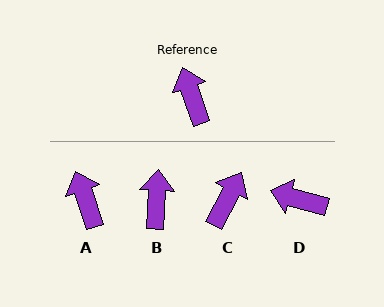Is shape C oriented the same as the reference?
No, it is off by about 46 degrees.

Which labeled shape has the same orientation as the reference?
A.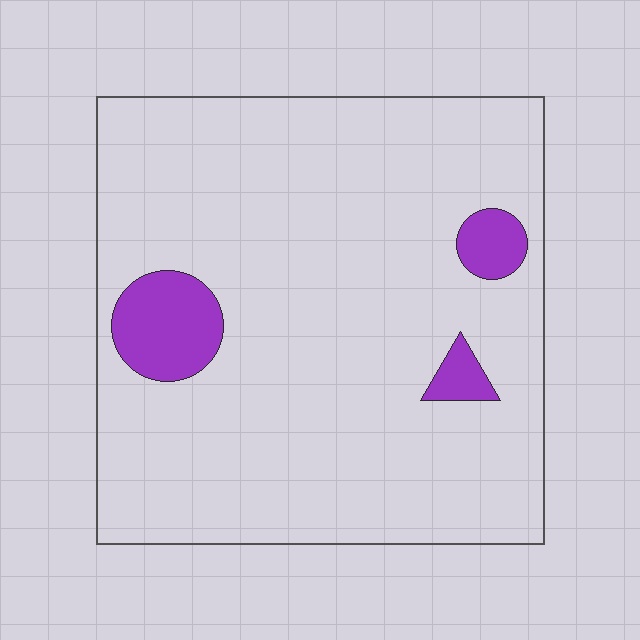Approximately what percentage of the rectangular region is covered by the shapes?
Approximately 10%.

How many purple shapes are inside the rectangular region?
3.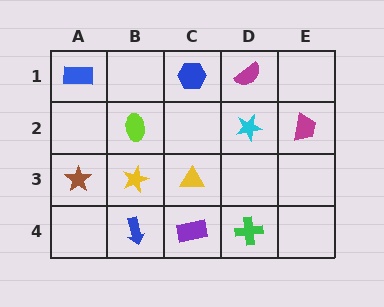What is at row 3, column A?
A brown star.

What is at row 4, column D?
A green cross.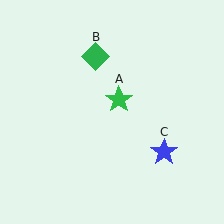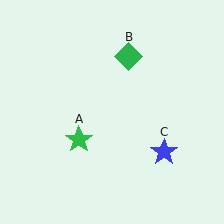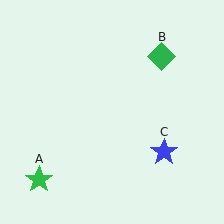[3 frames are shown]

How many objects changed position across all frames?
2 objects changed position: green star (object A), green diamond (object B).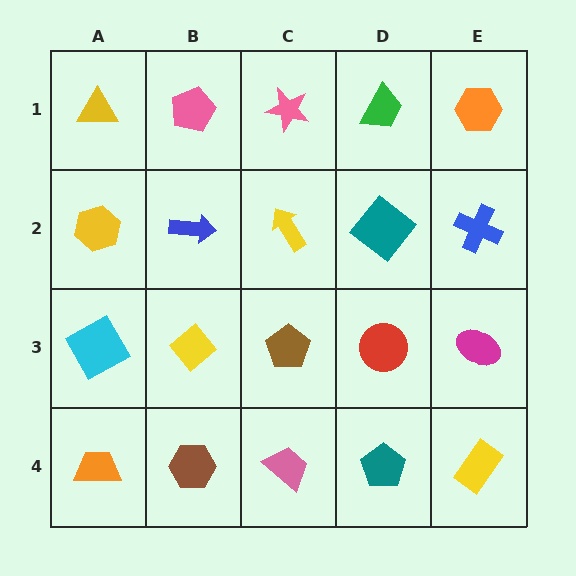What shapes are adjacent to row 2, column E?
An orange hexagon (row 1, column E), a magenta ellipse (row 3, column E), a teal diamond (row 2, column D).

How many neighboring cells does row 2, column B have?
4.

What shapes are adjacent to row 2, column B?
A pink pentagon (row 1, column B), a yellow diamond (row 3, column B), a yellow hexagon (row 2, column A), a yellow arrow (row 2, column C).